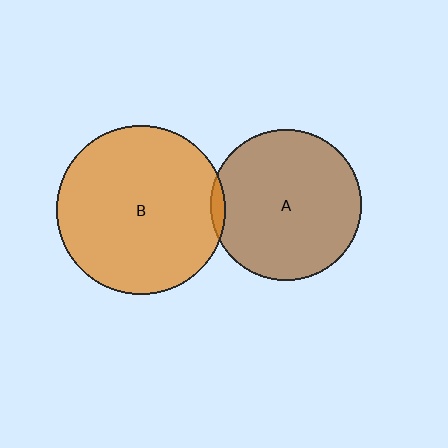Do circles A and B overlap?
Yes.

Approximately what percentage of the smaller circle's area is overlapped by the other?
Approximately 5%.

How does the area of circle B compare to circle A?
Approximately 1.3 times.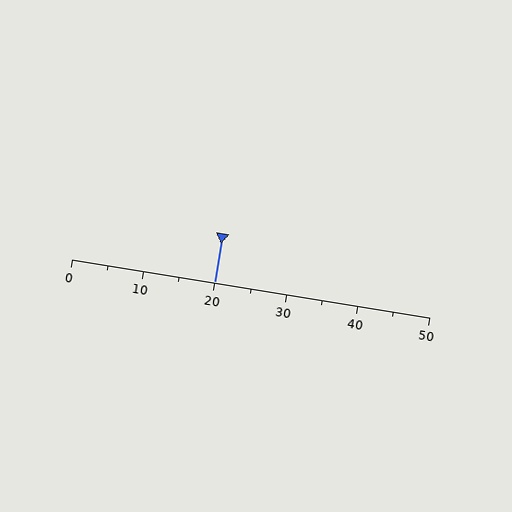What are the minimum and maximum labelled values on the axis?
The axis runs from 0 to 50.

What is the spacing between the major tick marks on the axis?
The major ticks are spaced 10 apart.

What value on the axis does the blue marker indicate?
The marker indicates approximately 20.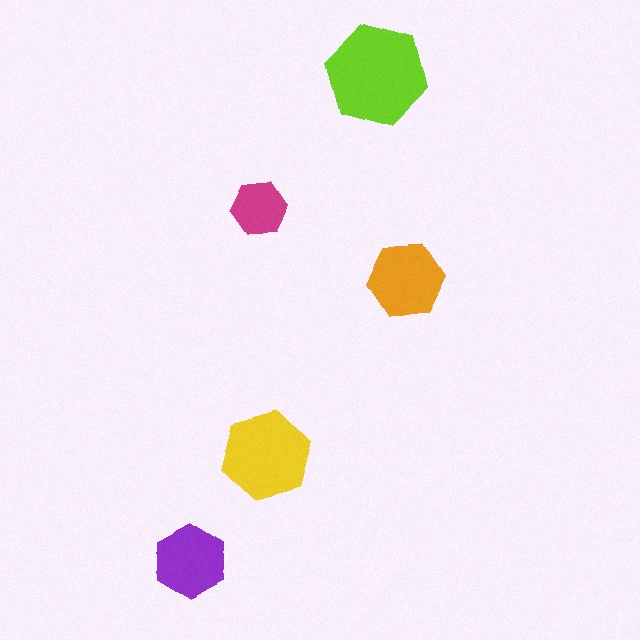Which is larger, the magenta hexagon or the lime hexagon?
The lime one.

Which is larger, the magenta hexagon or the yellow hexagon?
The yellow one.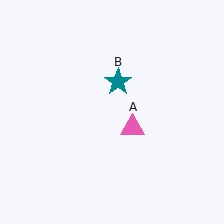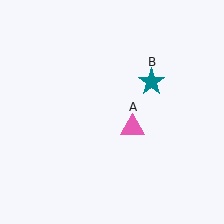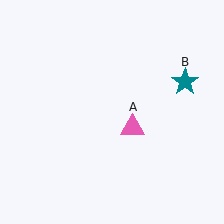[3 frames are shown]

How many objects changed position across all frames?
1 object changed position: teal star (object B).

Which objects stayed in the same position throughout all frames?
Pink triangle (object A) remained stationary.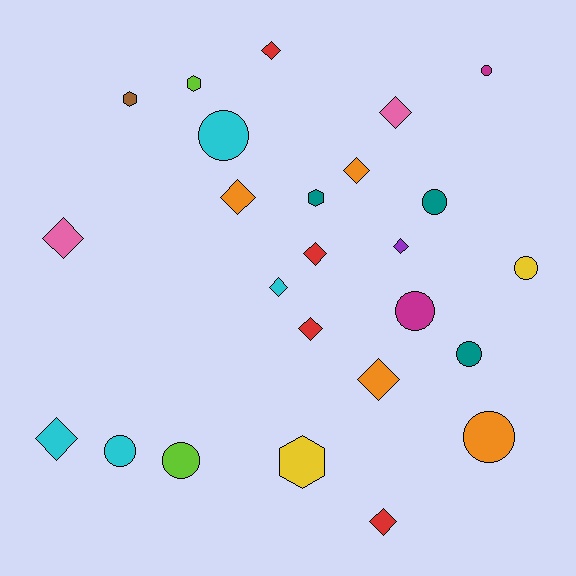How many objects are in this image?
There are 25 objects.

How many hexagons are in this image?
There are 4 hexagons.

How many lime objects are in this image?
There are 2 lime objects.